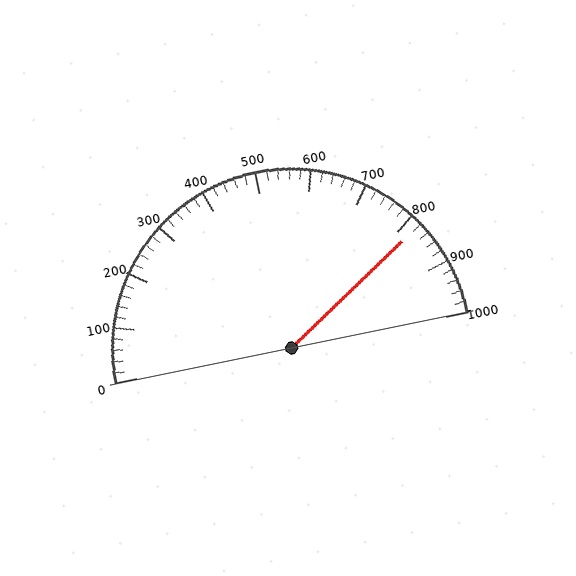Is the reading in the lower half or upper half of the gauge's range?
The reading is in the upper half of the range (0 to 1000).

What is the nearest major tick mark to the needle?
The nearest major tick mark is 800.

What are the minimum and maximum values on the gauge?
The gauge ranges from 0 to 1000.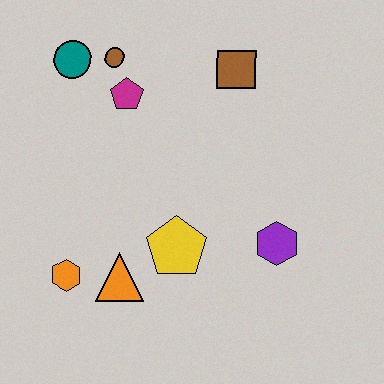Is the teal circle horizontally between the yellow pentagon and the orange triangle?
No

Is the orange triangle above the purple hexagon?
No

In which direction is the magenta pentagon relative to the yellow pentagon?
The magenta pentagon is above the yellow pentagon.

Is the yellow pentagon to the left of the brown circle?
No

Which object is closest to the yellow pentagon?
The orange triangle is closest to the yellow pentagon.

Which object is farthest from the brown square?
The orange hexagon is farthest from the brown square.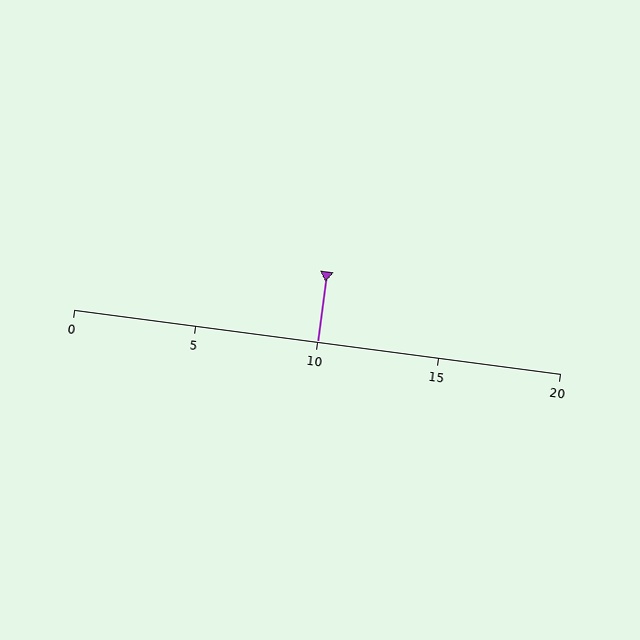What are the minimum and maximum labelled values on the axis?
The axis runs from 0 to 20.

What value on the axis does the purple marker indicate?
The marker indicates approximately 10.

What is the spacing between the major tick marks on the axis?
The major ticks are spaced 5 apart.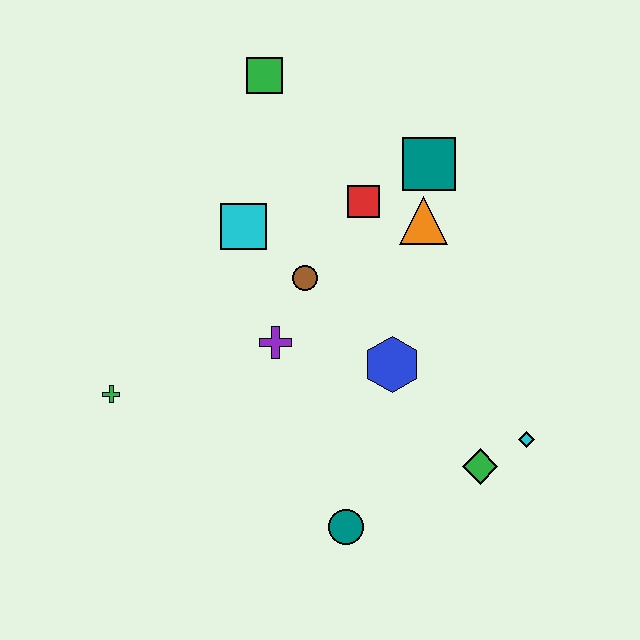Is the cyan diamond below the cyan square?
Yes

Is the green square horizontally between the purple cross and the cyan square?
Yes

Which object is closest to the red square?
The orange triangle is closest to the red square.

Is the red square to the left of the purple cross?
No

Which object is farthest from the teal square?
The green cross is farthest from the teal square.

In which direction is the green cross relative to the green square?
The green cross is below the green square.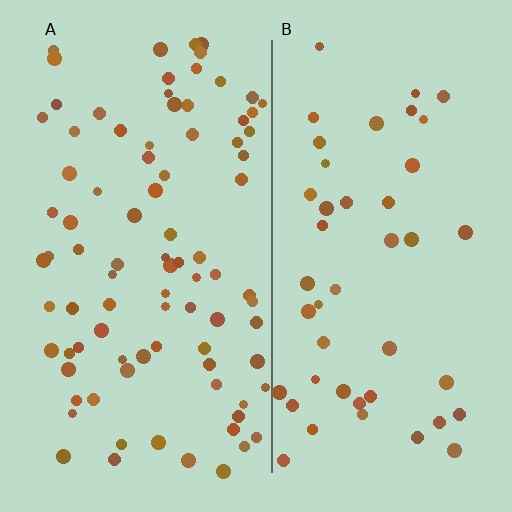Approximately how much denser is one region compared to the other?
Approximately 2.0× — region A over region B.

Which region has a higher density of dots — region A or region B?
A (the left).